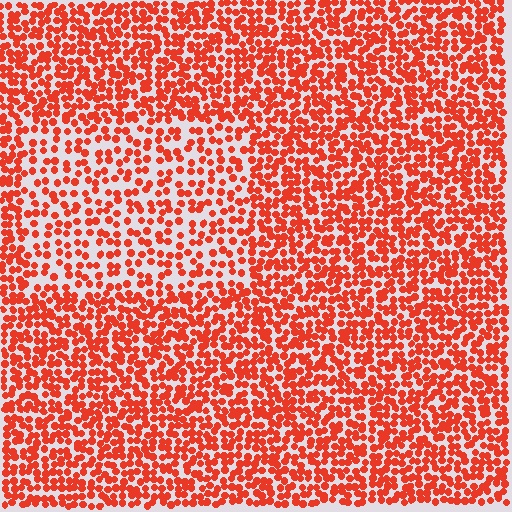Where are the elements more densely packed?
The elements are more densely packed outside the rectangle boundary.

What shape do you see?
I see a rectangle.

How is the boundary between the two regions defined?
The boundary is defined by a change in element density (approximately 1.8x ratio). All elements are the same color, size, and shape.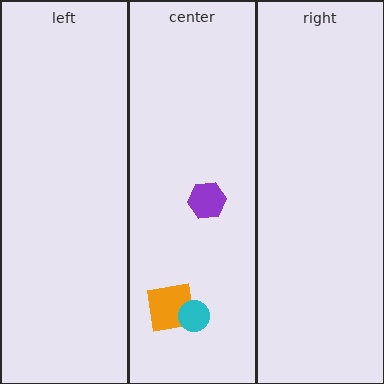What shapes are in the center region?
The orange square, the cyan circle, the purple hexagon.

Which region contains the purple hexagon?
The center region.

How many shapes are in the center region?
3.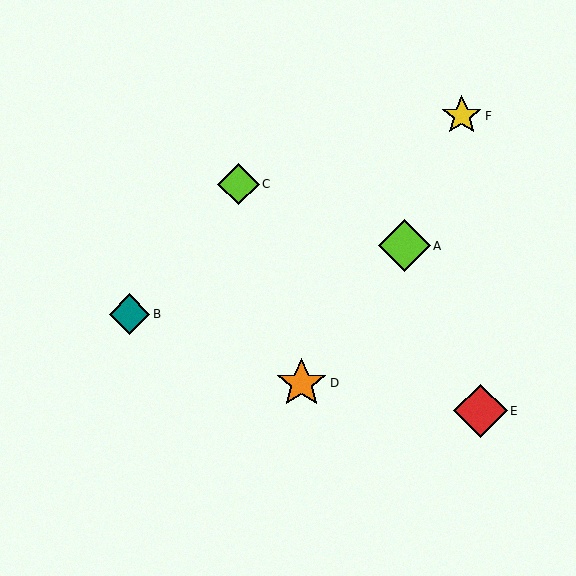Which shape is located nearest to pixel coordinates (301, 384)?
The orange star (labeled D) at (301, 383) is nearest to that location.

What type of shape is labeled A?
Shape A is a lime diamond.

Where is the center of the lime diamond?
The center of the lime diamond is at (404, 246).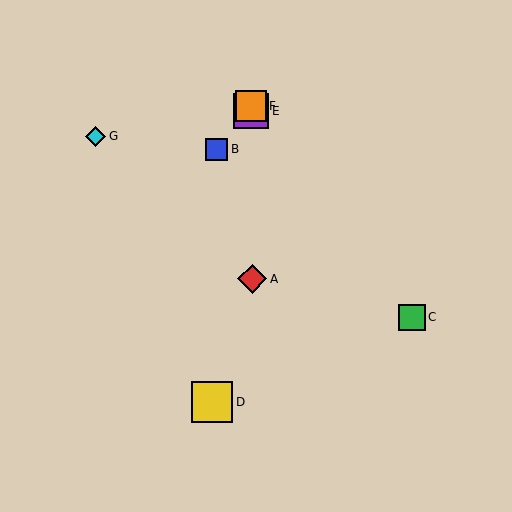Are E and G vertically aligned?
No, E is at x≈251 and G is at x≈96.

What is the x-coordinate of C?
Object C is at x≈412.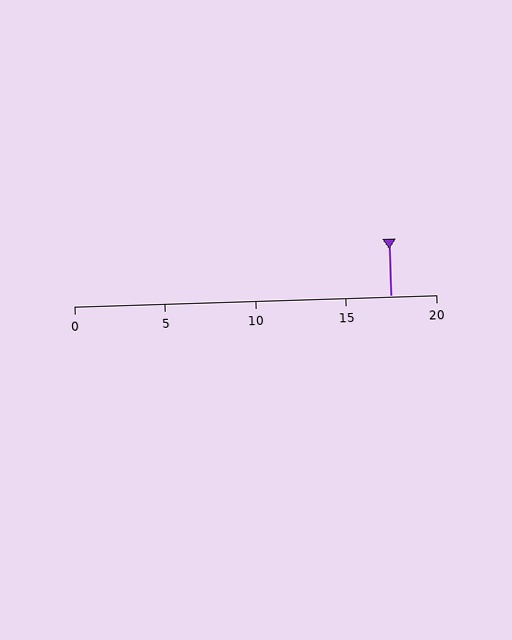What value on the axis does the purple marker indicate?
The marker indicates approximately 17.5.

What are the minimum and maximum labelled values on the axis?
The axis runs from 0 to 20.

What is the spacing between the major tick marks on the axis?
The major ticks are spaced 5 apart.